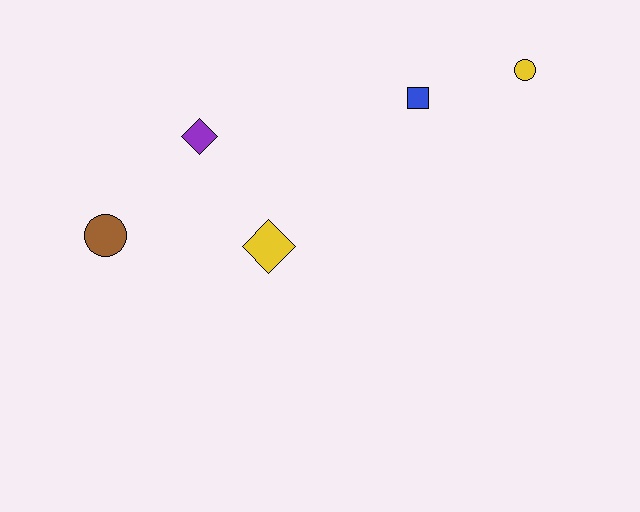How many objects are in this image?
There are 5 objects.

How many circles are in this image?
There are 2 circles.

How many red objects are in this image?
There are no red objects.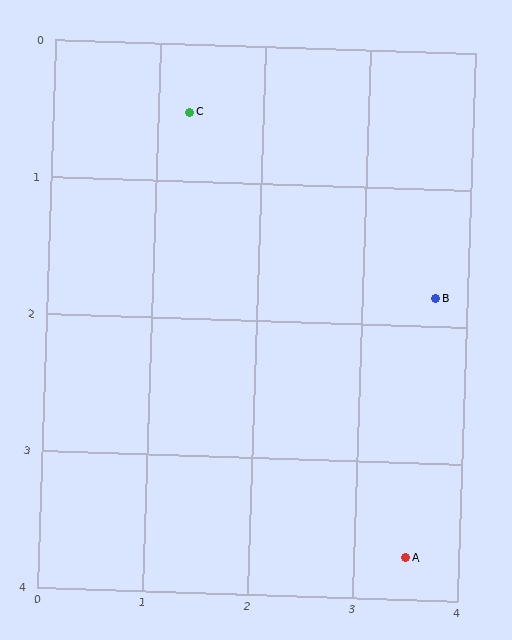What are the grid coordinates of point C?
Point C is at approximately (1.3, 0.5).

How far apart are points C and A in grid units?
Points C and A are about 3.9 grid units apart.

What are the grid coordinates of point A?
Point A is at approximately (3.5, 3.7).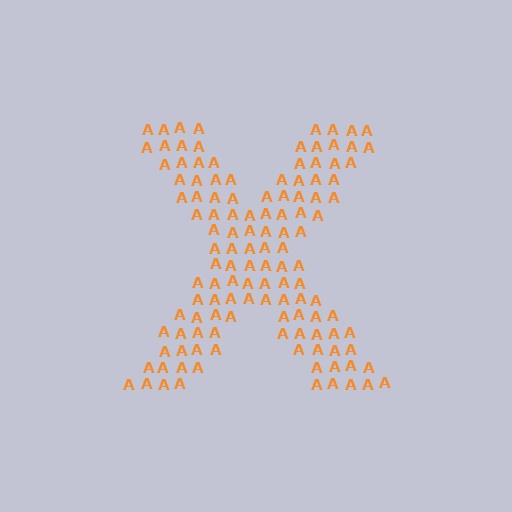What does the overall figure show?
The overall figure shows the letter X.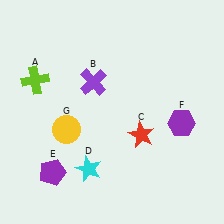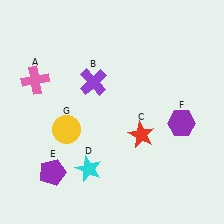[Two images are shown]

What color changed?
The cross (A) changed from lime in Image 1 to pink in Image 2.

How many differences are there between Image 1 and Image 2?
There is 1 difference between the two images.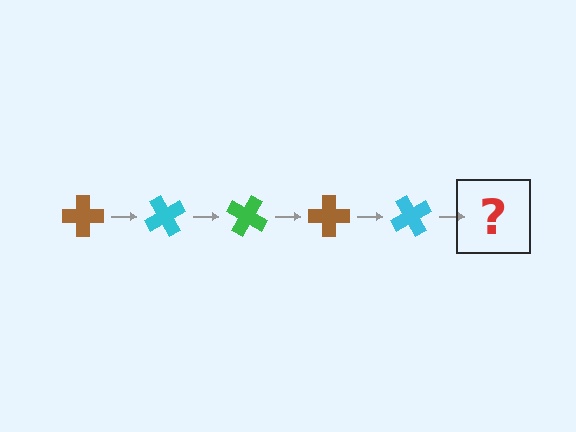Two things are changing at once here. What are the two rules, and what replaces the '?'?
The two rules are that it rotates 60 degrees each step and the color cycles through brown, cyan, and green. The '?' should be a green cross, rotated 300 degrees from the start.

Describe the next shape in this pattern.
It should be a green cross, rotated 300 degrees from the start.